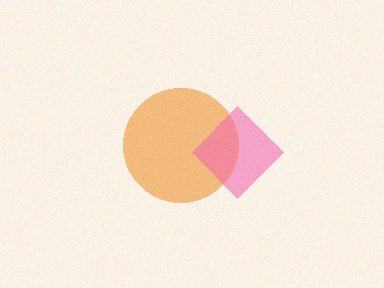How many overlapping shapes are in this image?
There are 2 overlapping shapes in the image.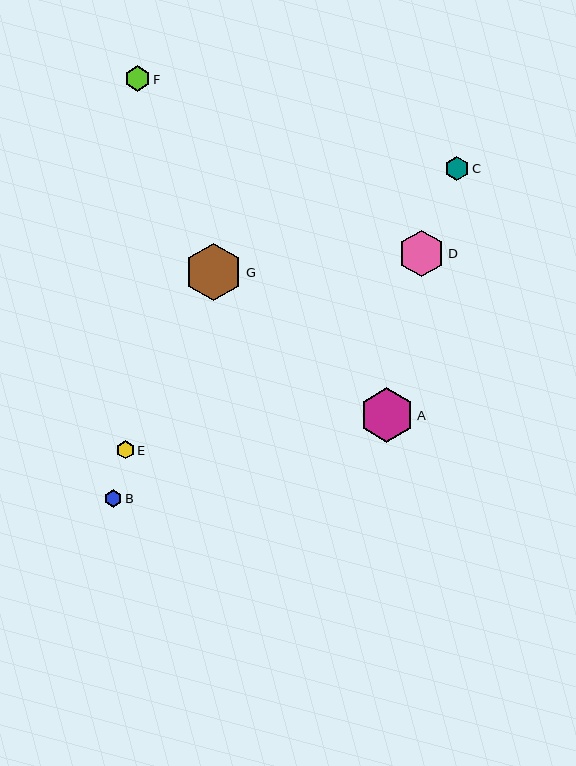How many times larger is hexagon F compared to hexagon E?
Hexagon F is approximately 1.4 times the size of hexagon E.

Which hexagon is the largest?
Hexagon G is the largest with a size of approximately 57 pixels.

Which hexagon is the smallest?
Hexagon B is the smallest with a size of approximately 17 pixels.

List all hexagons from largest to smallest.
From largest to smallest: G, A, D, F, C, E, B.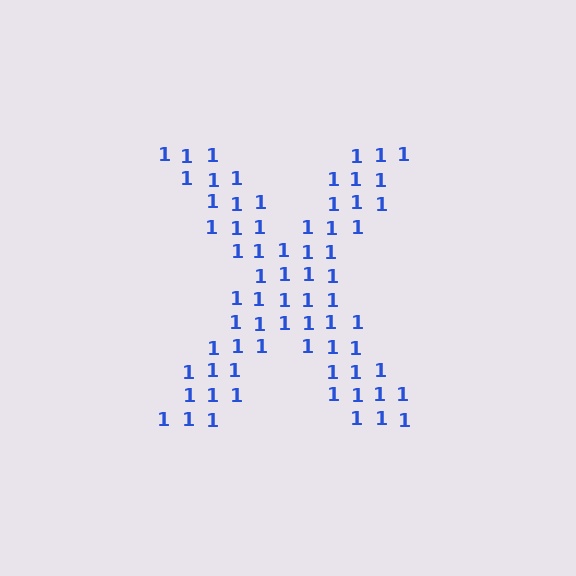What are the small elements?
The small elements are digit 1's.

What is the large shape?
The large shape is the letter X.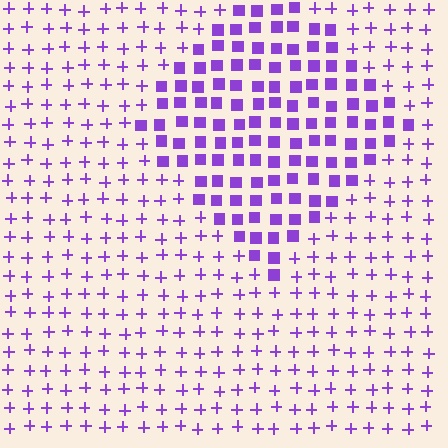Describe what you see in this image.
The image is filled with small purple elements arranged in a uniform grid. A diamond-shaped region contains squares, while the surrounding area contains plus signs. The boundary is defined purely by the change in element shape.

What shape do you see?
I see a diamond.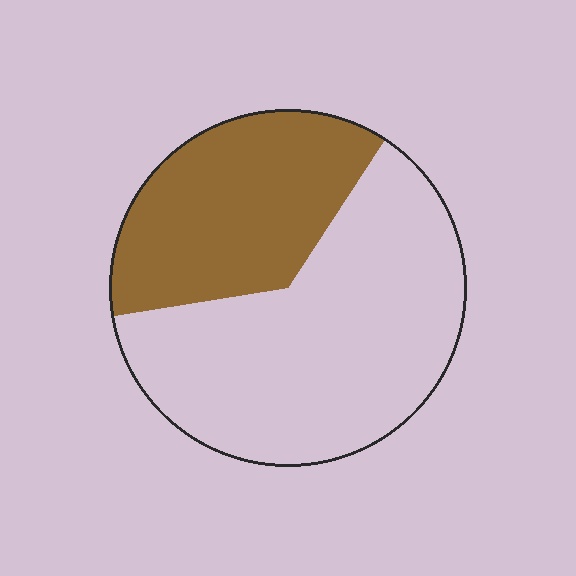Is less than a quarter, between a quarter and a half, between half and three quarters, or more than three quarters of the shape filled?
Between a quarter and a half.